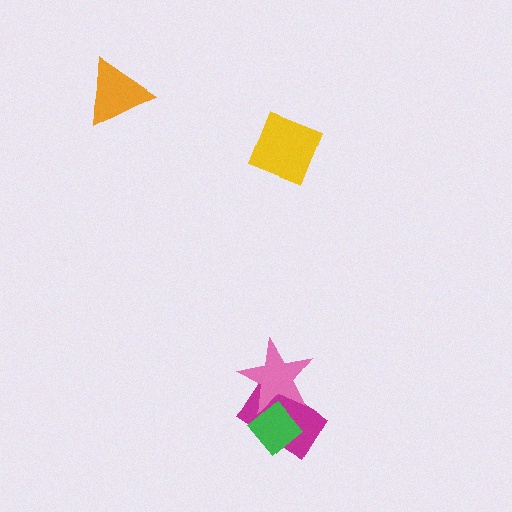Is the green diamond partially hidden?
No, no other shape covers it.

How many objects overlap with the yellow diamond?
0 objects overlap with the yellow diamond.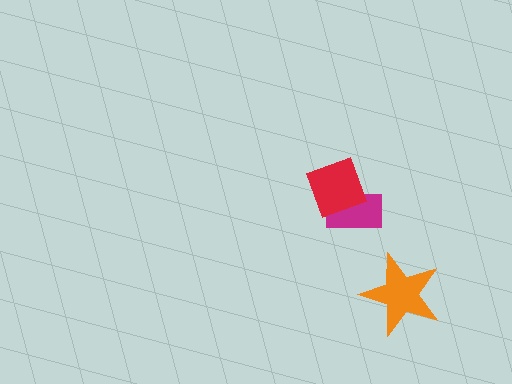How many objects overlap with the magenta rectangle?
1 object overlaps with the magenta rectangle.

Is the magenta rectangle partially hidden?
Yes, it is partially covered by another shape.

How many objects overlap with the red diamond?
1 object overlaps with the red diamond.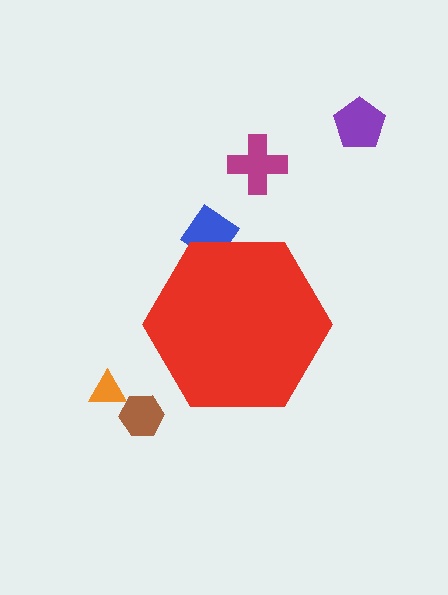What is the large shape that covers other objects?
A red hexagon.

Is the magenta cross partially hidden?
No, the magenta cross is fully visible.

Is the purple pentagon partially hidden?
No, the purple pentagon is fully visible.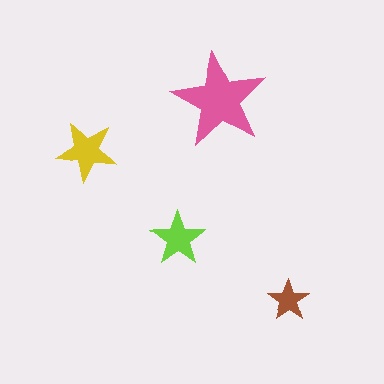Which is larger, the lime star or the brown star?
The lime one.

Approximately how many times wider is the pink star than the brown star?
About 2.5 times wider.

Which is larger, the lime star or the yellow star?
The yellow one.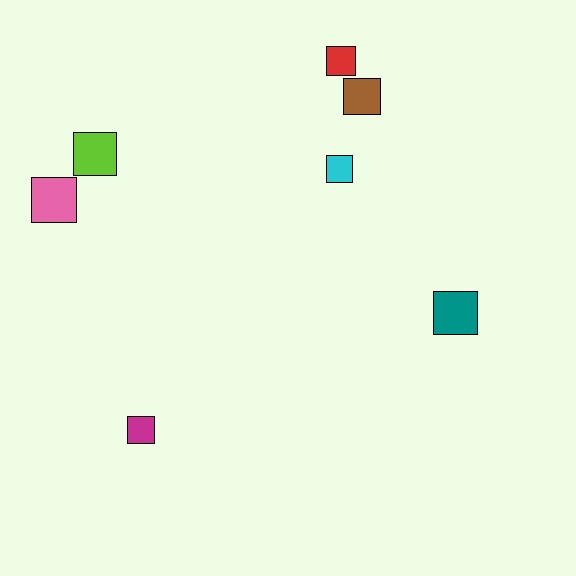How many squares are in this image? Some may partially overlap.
There are 7 squares.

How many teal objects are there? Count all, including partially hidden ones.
There is 1 teal object.